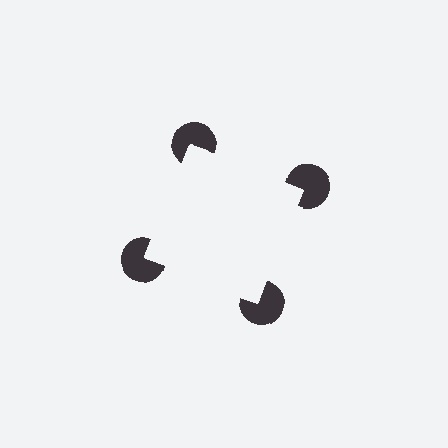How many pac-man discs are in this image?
There are 4 — one at each vertex of the illusory square.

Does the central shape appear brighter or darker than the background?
It typically appears slightly brighter than the background, even though no actual brightness change is drawn.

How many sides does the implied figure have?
4 sides.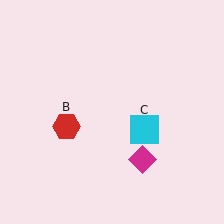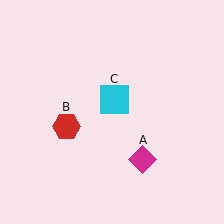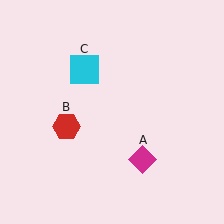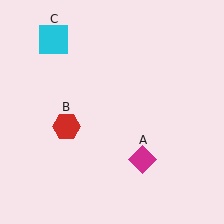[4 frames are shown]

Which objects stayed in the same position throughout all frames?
Magenta diamond (object A) and red hexagon (object B) remained stationary.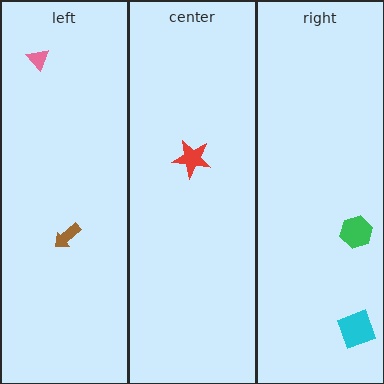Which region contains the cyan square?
The right region.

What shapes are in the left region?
The brown arrow, the pink triangle.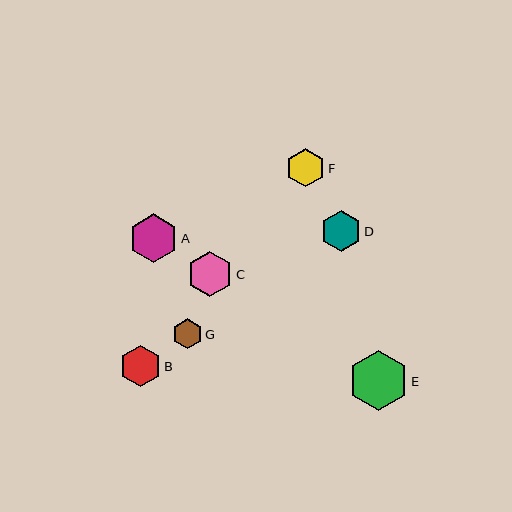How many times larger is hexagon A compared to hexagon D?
Hexagon A is approximately 1.2 times the size of hexagon D.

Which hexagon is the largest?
Hexagon E is the largest with a size of approximately 60 pixels.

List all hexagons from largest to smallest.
From largest to smallest: E, A, C, B, D, F, G.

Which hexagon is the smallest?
Hexagon G is the smallest with a size of approximately 30 pixels.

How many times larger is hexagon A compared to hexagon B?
Hexagon A is approximately 1.2 times the size of hexagon B.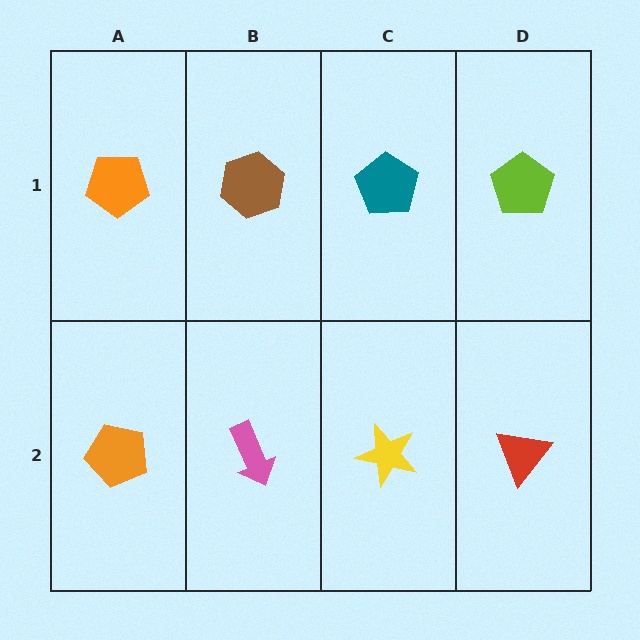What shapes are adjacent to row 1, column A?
An orange pentagon (row 2, column A), a brown hexagon (row 1, column B).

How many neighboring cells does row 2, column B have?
3.